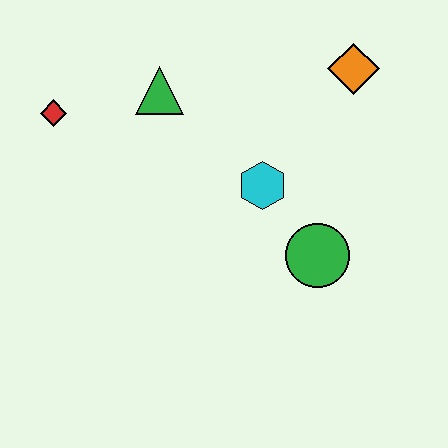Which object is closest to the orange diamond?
The cyan hexagon is closest to the orange diamond.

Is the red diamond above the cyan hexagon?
Yes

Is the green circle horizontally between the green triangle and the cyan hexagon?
No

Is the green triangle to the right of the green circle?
No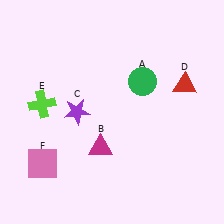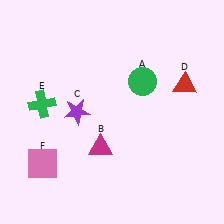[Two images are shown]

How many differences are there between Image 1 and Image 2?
There is 1 difference between the two images.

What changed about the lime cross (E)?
In Image 1, E is lime. In Image 2, it changed to green.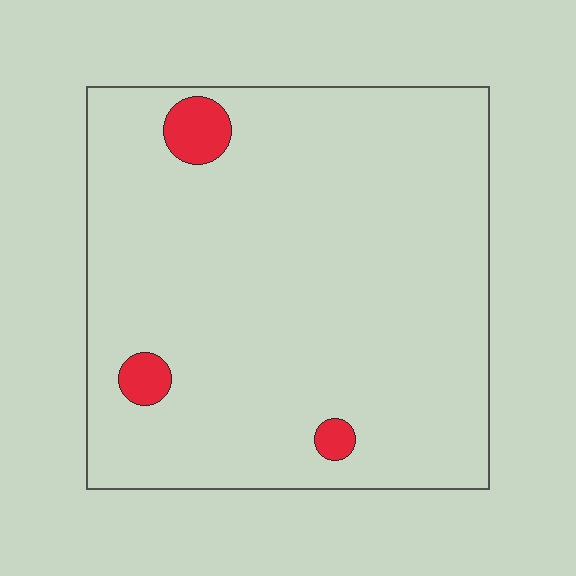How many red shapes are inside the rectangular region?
3.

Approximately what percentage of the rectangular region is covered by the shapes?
Approximately 5%.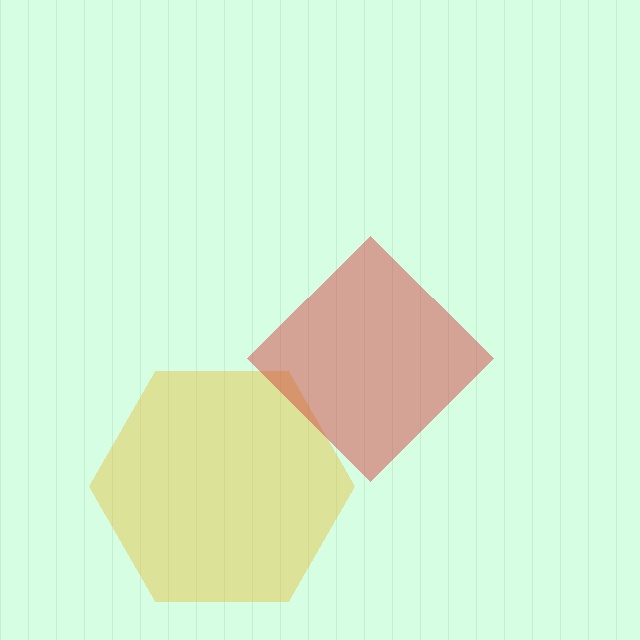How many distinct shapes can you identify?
There are 2 distinct shapes: a yellow hexagon, a red diamond.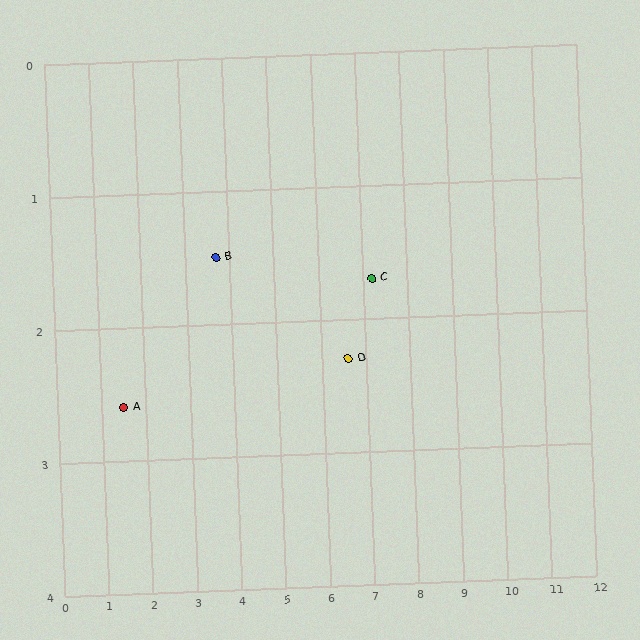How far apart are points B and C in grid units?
Points B and C are about 3.5 grid units apart.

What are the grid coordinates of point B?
Point B is at approximately (3.7, 1.5).